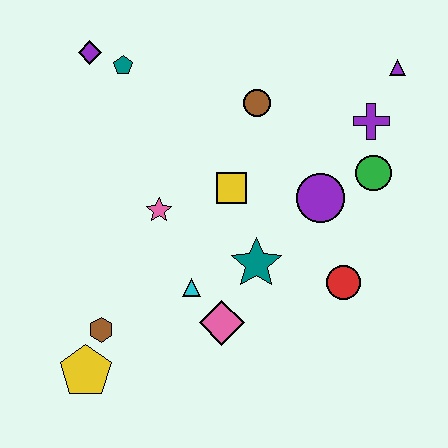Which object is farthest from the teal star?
The purple diamond is farthest from the teal star.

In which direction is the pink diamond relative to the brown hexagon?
The pink diamond is to the right of the brown hexagon.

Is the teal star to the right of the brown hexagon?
Yes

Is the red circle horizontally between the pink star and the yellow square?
No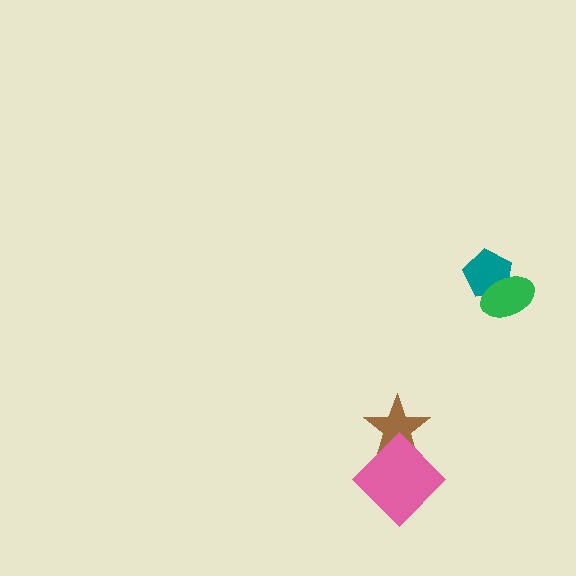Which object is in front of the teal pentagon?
The green ellipse is in front of the teal pentagon.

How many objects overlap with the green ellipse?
1 object overlaps with the green ellipse.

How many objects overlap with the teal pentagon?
1 object overlaps with the teal pentagon.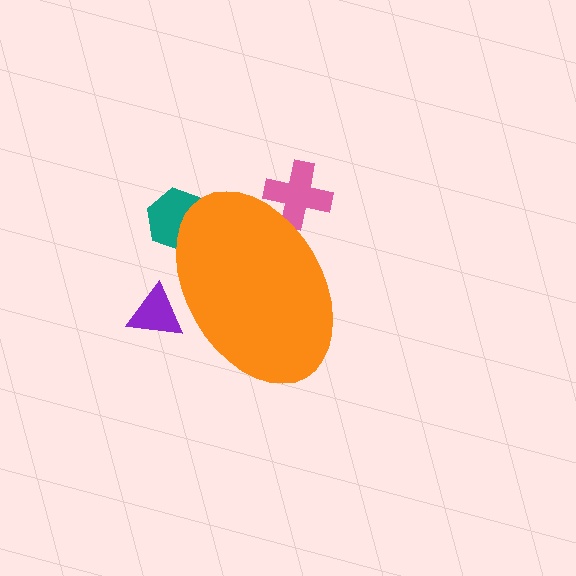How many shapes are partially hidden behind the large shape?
3 shapes are partially hidden.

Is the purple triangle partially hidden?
Yes, the purple triangle is partially hidden behind the orange ellipse.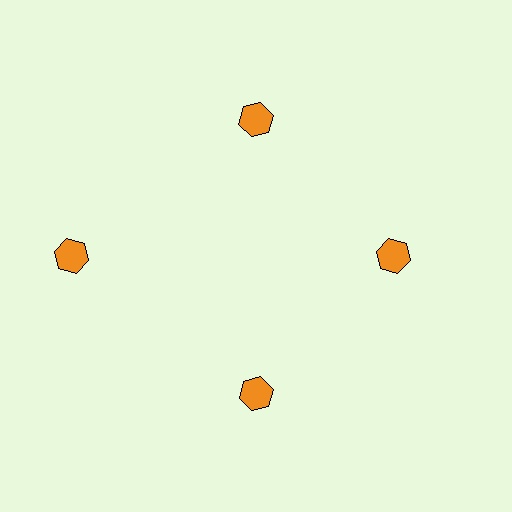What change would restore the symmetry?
The symmetry would be restored by moving it inward, back onto the ring so that all 4 hexagons sit at equal angles and equal distance from the center.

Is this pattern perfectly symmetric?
No. The 4 orange hexagons are arranged in a ring, but one element near the 9 o'clock position is pushed outward from the center, breaking the 4-fold rotational symmetry.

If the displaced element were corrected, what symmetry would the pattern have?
It would have 4-fold rotational symmetry — the pattern would map onto itself every 90 degrees.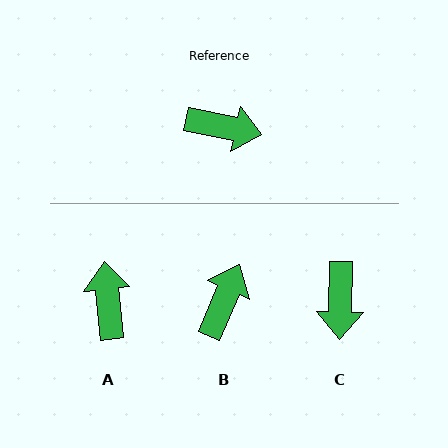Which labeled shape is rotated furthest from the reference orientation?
A, about 107 degrees away.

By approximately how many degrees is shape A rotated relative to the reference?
Approximately 107 degrees counter-clockwise.